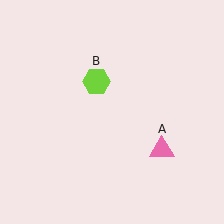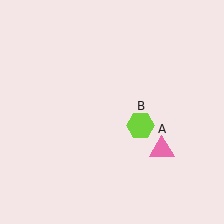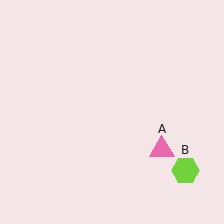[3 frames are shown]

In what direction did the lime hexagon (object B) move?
The lime hexagon (object B) moved down and to the right.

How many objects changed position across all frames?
1 object changed position: lime hexagon (object B).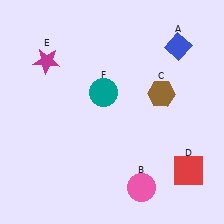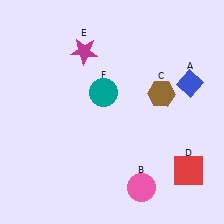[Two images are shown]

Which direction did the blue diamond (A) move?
The blue diamond (A) moved down.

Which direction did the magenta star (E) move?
The magenta star (E) moved right.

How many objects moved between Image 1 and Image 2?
2 objects moved between the two images.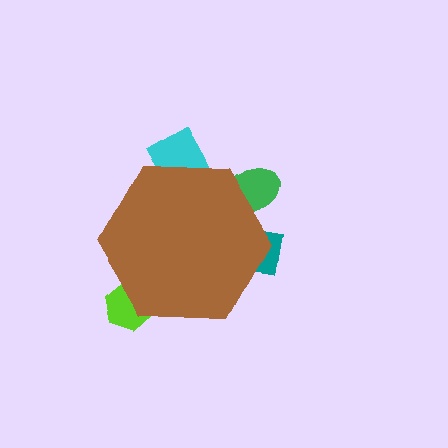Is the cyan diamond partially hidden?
Yes, the cyan diamond is partially hidden behind the brown hexagon.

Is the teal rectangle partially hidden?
Yes, the teal rectangle is partially hidden behind the brown hexagon.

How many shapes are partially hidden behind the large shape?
4 shapes are partially hidden.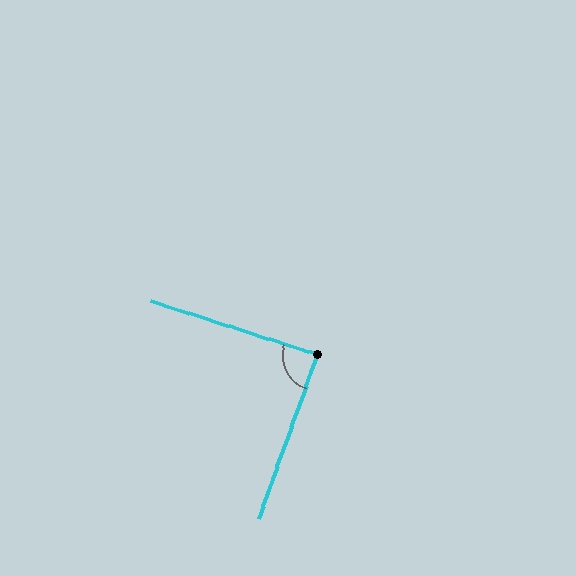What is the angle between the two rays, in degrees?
Approximately 88 degrees.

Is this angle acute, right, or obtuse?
It is approximately a right angle.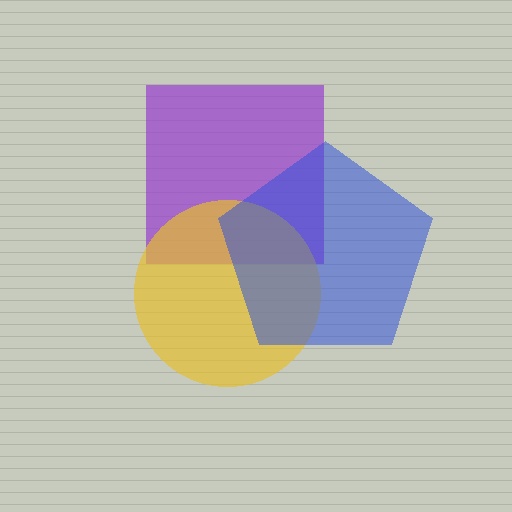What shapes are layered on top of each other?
The layered shapes are: a purple square, a yellow circle, a blue pentagon.